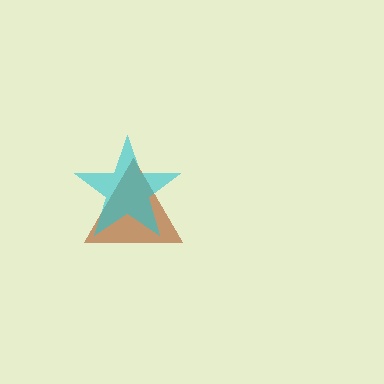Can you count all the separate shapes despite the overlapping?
Yes, there are 2 separate shapes.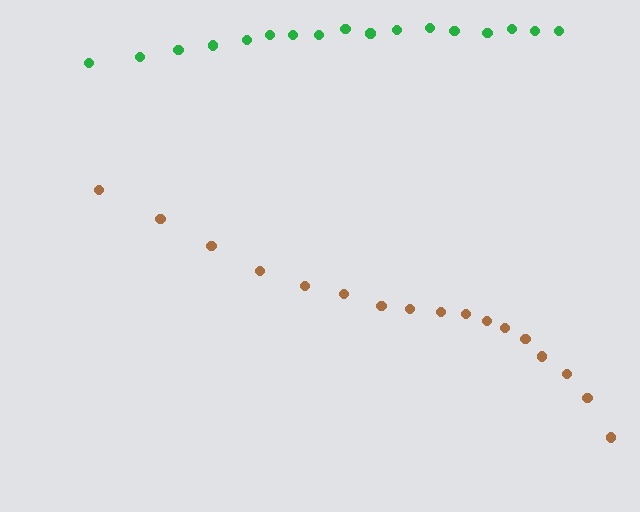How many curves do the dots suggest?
There are 2 distinct paths.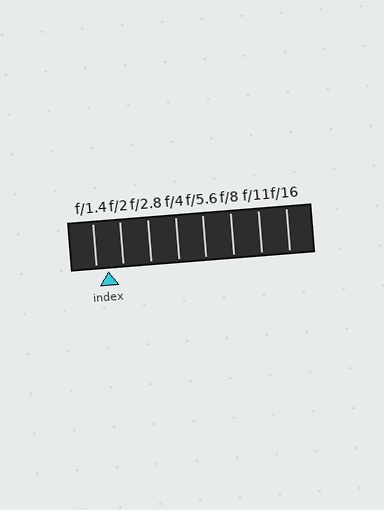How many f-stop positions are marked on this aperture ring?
There are 8 f-stop positions marked.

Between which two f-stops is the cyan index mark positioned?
The index mark is between f/1.4 and f/2.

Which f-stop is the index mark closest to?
The index mark is closest to f/1.4.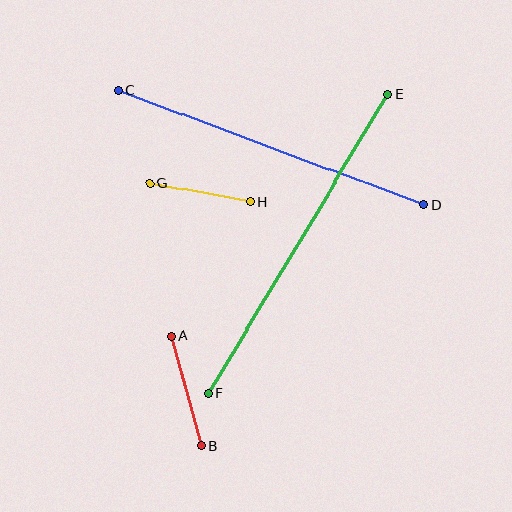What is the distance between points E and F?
The distance is approximately 349 pixels.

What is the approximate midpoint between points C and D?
The midpoint is at approximately (271, 148) pixels.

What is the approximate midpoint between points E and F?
The midpoint is at approximately (298, 244) pixels.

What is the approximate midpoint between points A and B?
The midpoint is at approximately (186, 391) pixels.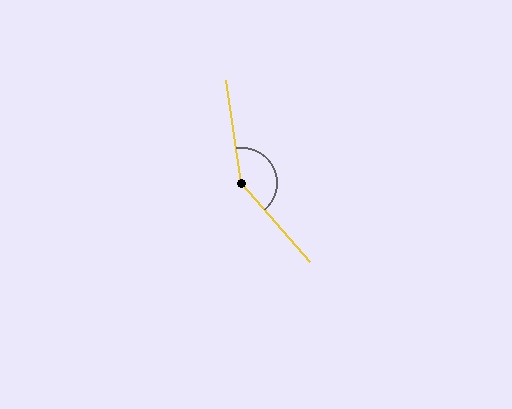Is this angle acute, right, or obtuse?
It is obtuse.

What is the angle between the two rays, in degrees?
Approximately 148 degrees.